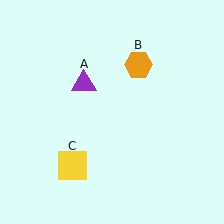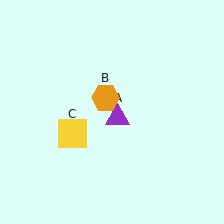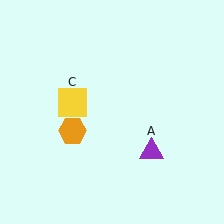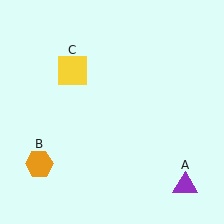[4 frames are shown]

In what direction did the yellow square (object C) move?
The yellow square (object C) moved up.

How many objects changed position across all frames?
3 objects changed position: purple triangle (object A), orange hexagon (object B), yellow square (object C).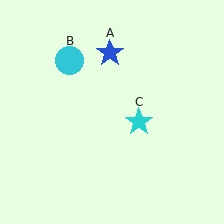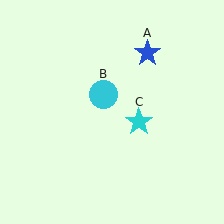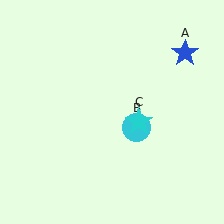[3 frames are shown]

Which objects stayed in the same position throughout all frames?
Cyan star (object C) remained stationary.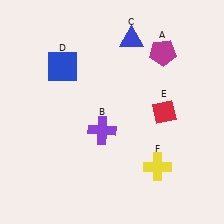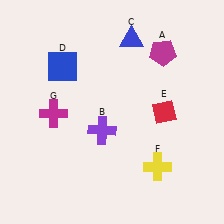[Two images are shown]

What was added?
A magenta cross (G) was added in Image 2.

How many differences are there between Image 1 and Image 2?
There is 1 difference between the two images.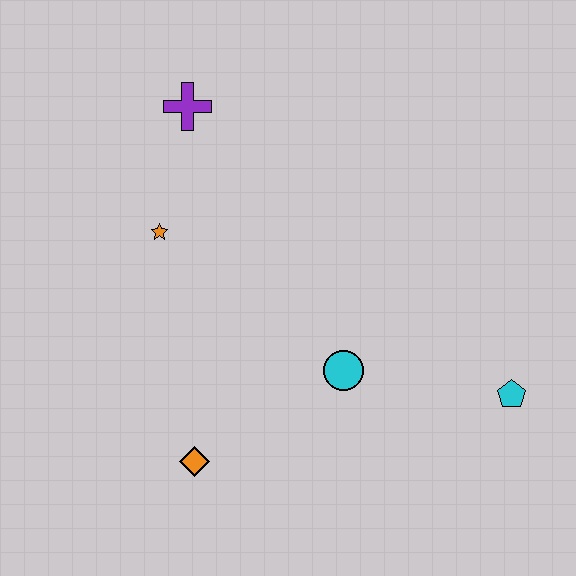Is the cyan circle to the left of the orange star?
No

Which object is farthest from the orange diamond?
The purple cross is farthest from the orange diamond.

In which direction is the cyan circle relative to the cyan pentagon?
The cyan circle is to the left of the cyan pentagon.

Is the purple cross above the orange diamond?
Yes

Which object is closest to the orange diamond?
The cyan circle is closest to the orange diamond.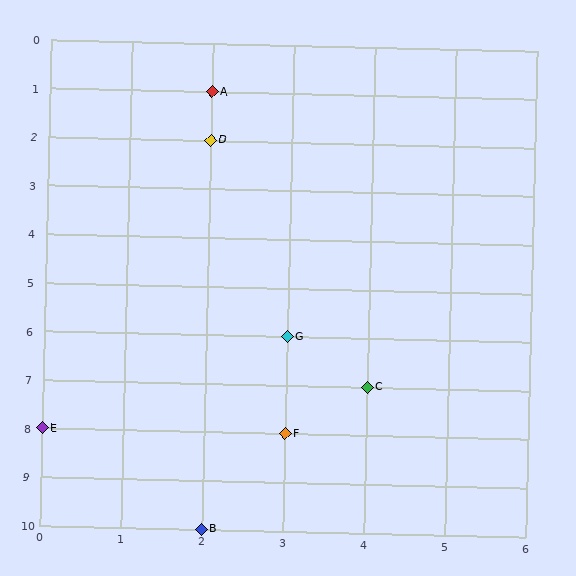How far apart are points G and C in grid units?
Points G and C are 1 column and 1 row apart (about 1.4 grid units diagonally).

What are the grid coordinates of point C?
Point C is at grid coordinates (4, 7).